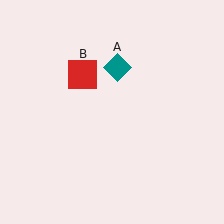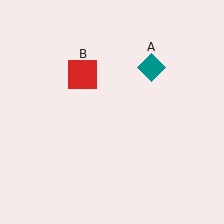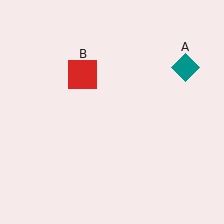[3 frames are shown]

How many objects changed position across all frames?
1 object changed position: teal diamond (object A).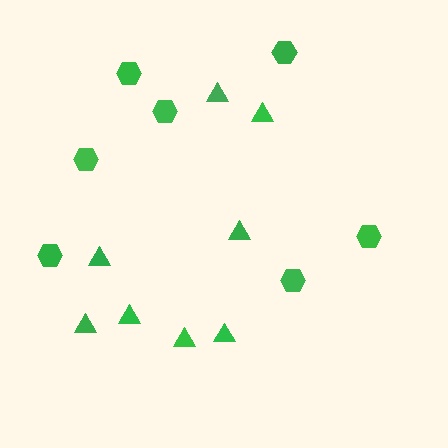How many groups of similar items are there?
There are 2 groups: one group of hexagons (7) and one group of triangles (8).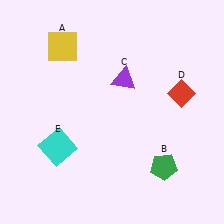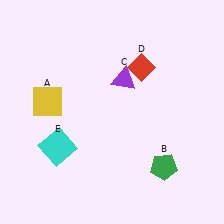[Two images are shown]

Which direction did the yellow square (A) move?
The yellow square (A) moved down.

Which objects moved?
The objects that moved are: the yellow square (A), the red diamond (D).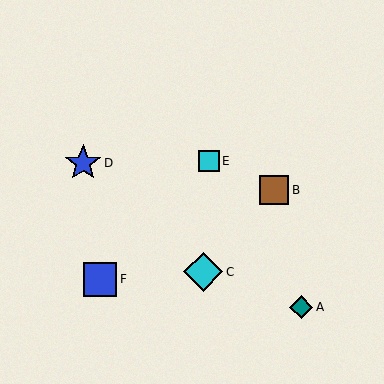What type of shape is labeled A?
Shape A is a teal diamond.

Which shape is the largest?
The cyan diamond (labeled C) is the largest.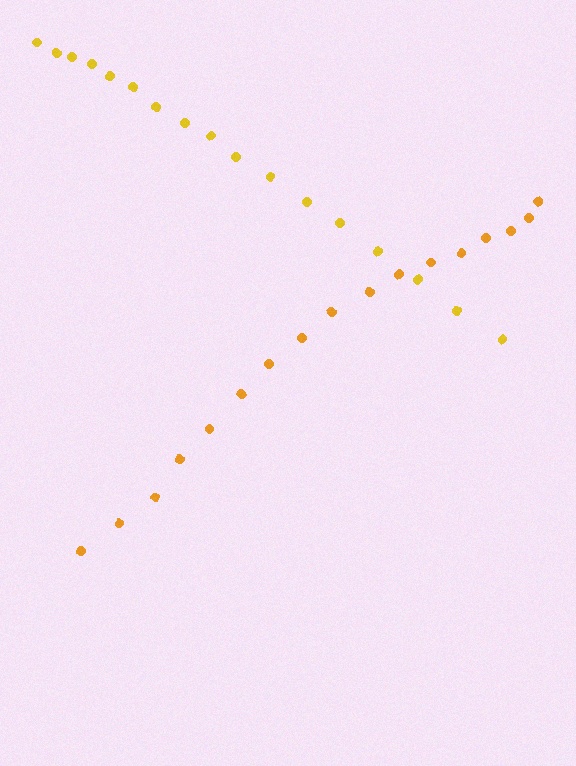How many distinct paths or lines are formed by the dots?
There are 2 distinct paths.